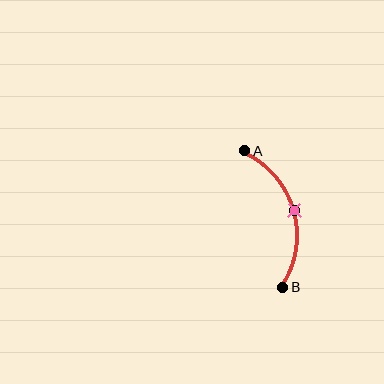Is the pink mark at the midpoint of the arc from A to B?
Yes. The pink mark lies on the arc at equal arc-length from both A and B — it is the arc midpoint.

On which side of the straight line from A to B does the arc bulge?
The arc bulges to the right of the straight line connecting A and B.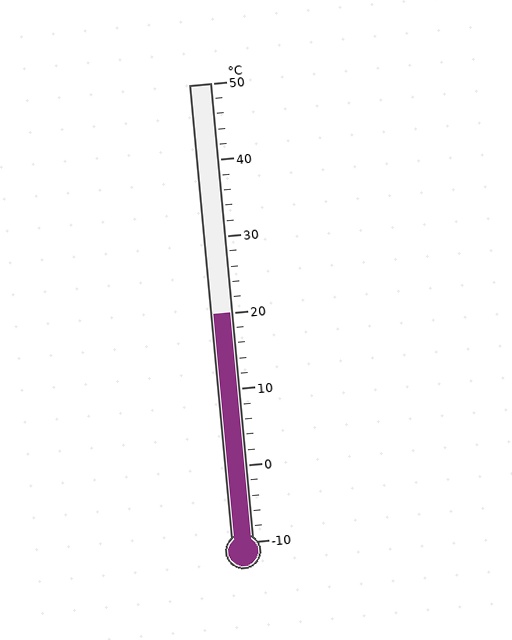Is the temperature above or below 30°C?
The temperature is below 30°C.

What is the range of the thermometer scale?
The thermometer scale ranges from -10°C to 50°C.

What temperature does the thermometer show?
The thermometer shows approximately 20°C.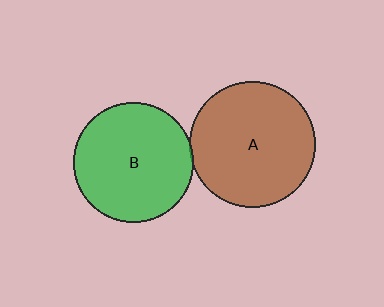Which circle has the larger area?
Circle A (brown).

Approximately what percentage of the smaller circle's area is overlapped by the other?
Approximately 5%.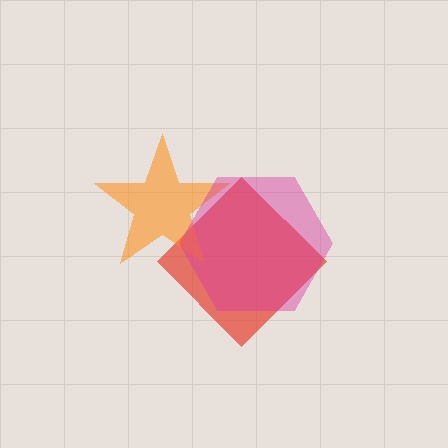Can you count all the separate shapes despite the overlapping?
Yes, there are 3 separate shapes.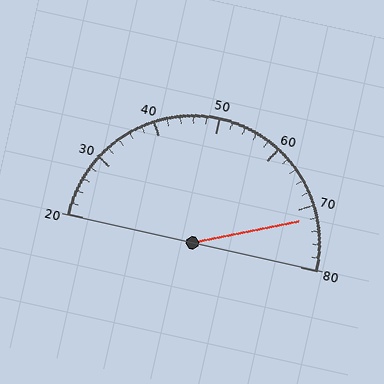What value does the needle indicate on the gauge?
The needle indicates approximately 72.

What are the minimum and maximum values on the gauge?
The gauge ranges from 20 to 80.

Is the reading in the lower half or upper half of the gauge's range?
The reading is in the upper half of the range (20 to 80).